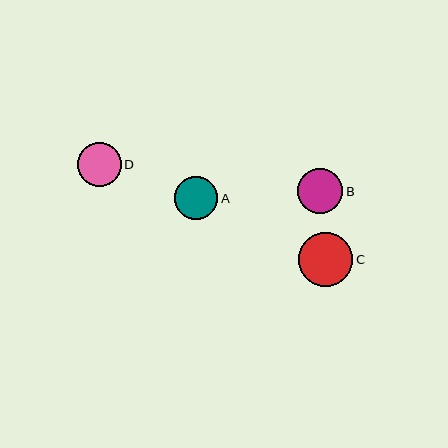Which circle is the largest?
Circle C is the largest with a size of approximately 54 pixels.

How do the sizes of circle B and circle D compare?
Circle B and circle D are approximately the same size.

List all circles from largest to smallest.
From largest to smallest: C, B, D, A.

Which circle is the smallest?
Circle A is the smallest with a size of approximately 43 pixels.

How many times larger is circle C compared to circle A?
Circle C is approximately 1.3 times the size of circle A.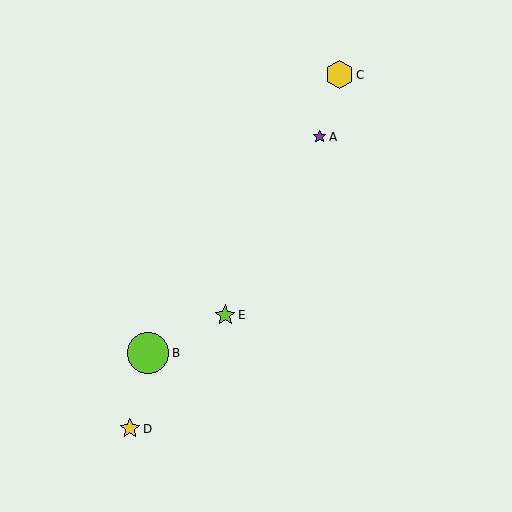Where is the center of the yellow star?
The center of the yellow star is at (130, 429).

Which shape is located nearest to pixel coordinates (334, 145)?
The purple star (labeled A) at (320, 137) is nearest to that location.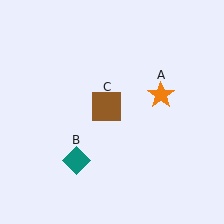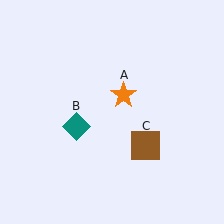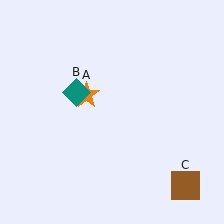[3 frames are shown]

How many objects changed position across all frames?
3 objects changed position: orange star (object A), teal diamond (object B), brown square (object C).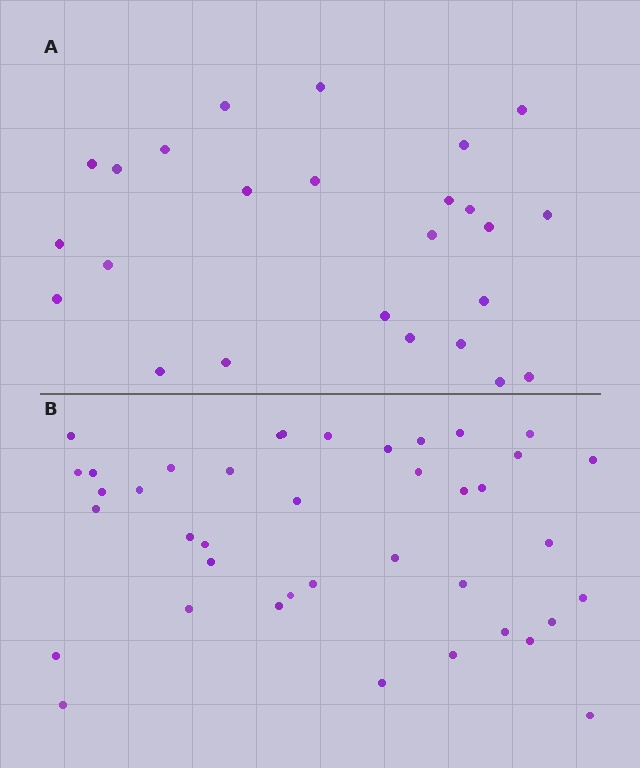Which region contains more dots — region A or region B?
Region B (the bottom region) has more dots.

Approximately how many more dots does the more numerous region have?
Region B has approximately 15 more dots than region A.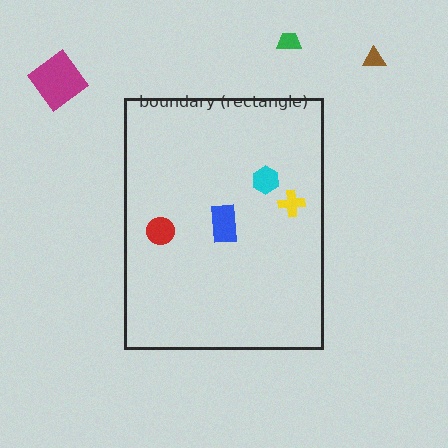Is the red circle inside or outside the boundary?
Inside.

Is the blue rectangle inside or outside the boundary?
Inside.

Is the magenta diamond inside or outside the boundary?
Outside.